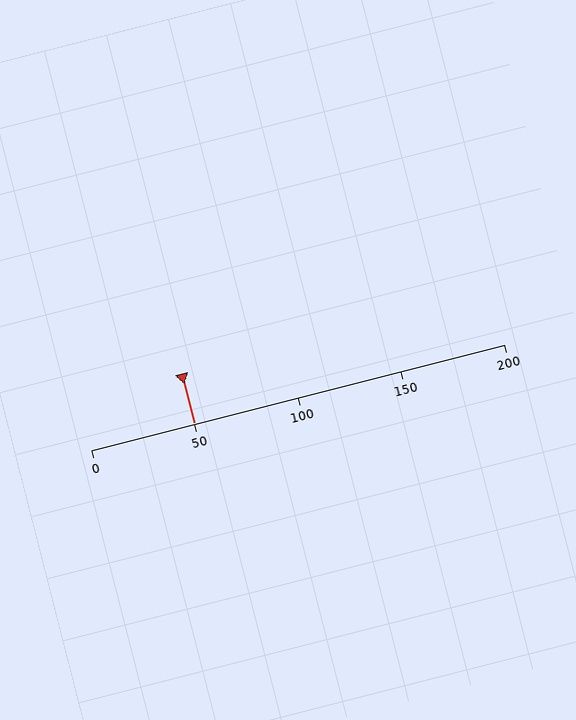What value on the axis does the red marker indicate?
The marker indicates approximately 50.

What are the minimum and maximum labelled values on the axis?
The axis runs from 0 to 200.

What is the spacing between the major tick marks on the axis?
The major ticks are spaced 50 apart.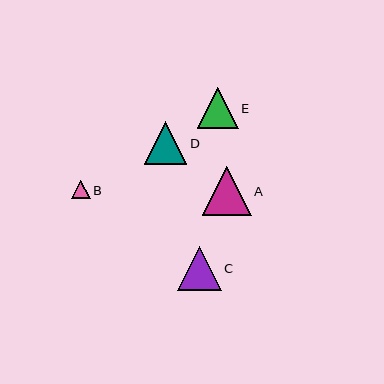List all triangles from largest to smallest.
From largest to smallest: A, C, D, E, B.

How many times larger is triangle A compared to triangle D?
Triangle A is approximately 1.1 times the size of triangle D.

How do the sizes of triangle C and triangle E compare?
Triangle C and triangle E are approximately the same size.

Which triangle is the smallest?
Triangle B is the smallest with a size of approximately 19 pixels.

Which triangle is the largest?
Triangle A is the largest with a size of approximately 49 pixels.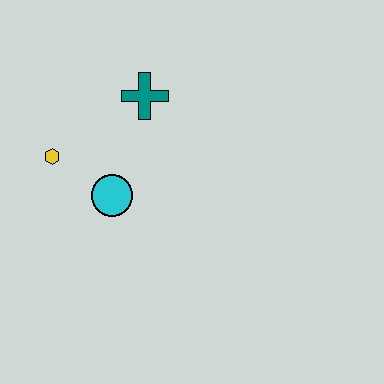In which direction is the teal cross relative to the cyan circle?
The teal cross is above the cyan circle.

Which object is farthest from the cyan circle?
The teal cross is farthest from the cyan circle.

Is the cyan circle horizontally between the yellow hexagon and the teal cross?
Yes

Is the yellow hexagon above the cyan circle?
Yes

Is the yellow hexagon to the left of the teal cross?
Yes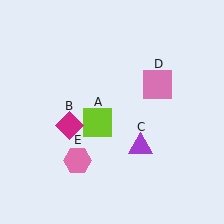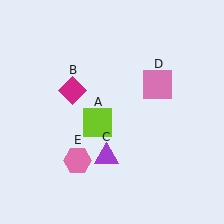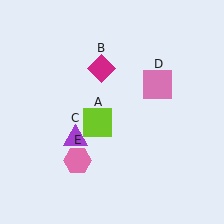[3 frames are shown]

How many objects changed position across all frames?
2 objects changed position: magenta diamond (object B), purple triangle (object C).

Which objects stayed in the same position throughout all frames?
Lime square (object A) and pink square (object D) and pink hexagon (object E) remained stationary.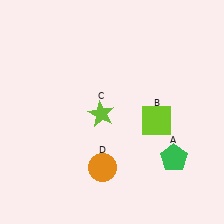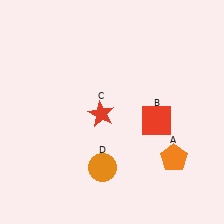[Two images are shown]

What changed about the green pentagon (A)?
In Image 1, A is green. In Image 2, it changed to orange.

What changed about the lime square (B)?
In Image 1, B is lime. In Image 2, it changed to red.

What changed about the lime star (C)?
In Image 1, C is lime. In Image 2, it changed to red.